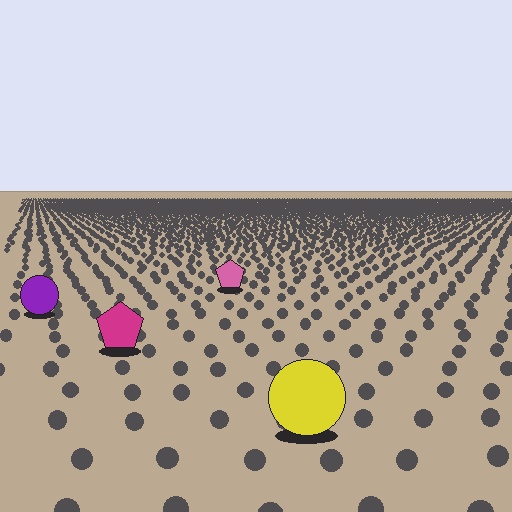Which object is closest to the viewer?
The yellow circle is closest. The texture marks near it are larger and more spread out.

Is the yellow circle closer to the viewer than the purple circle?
Yes. The yellow circle is closer — you can tell from the texture gradient: the ground texture is coarser near it.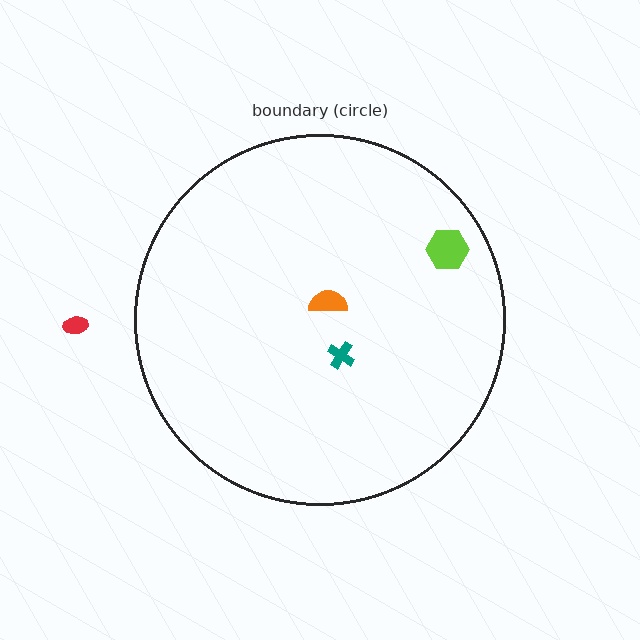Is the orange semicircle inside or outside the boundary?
Inside.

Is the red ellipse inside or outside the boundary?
Outside.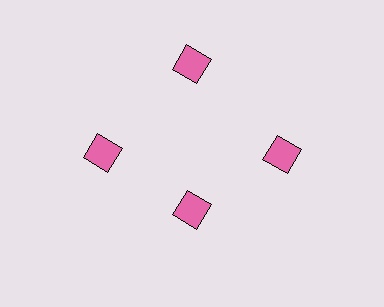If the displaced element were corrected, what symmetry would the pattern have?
It would have 4-fold rotational symmetry — the pattern would map onto itself every 90 degrees.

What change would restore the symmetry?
The symmetry would be restored by moving it outward, back onto the ring so that all 4 squares sit at equal angles and equal distance from the center.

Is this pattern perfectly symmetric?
No. The 4 pink squares are arranged in a ring, but one element near the 6 o'clock position is pulled inward toward the center, breaking the 4-fold rotational symmetry.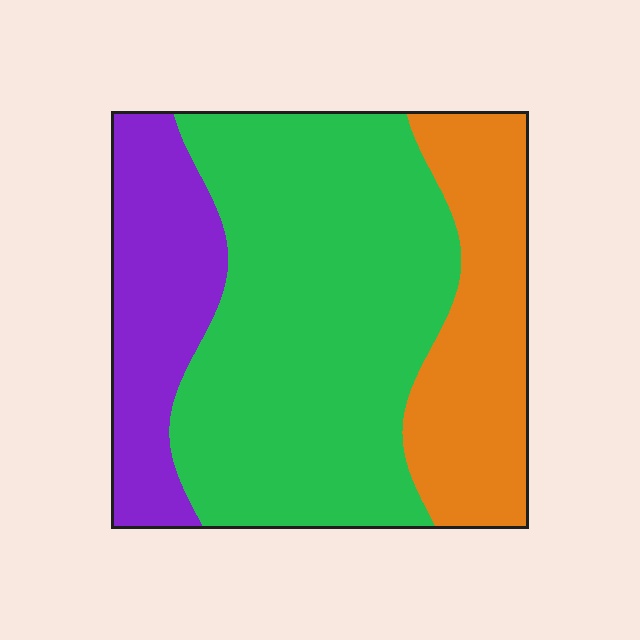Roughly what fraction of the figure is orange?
Orange takes up between a sixth and a third of the figure.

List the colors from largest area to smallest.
From largest to smallest: green, orange, purple.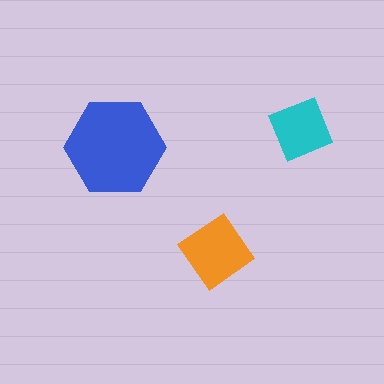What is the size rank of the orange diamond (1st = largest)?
2nd.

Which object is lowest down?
The orange diamond is bottommost.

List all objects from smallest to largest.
The cyan square, the orange diamond, the blue hexagon.